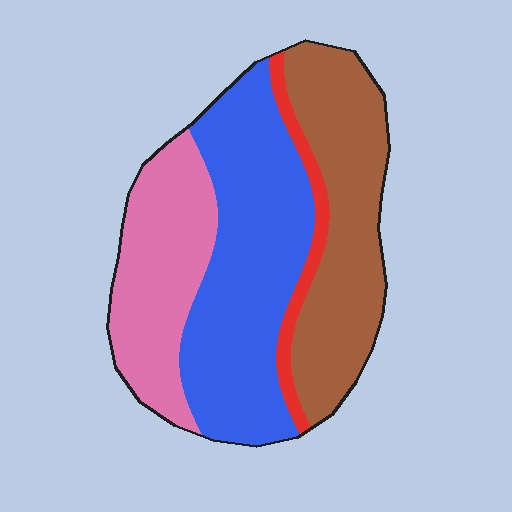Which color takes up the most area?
Blue, at roughly 40%.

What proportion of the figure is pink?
Pink takes up about one quarter (1/4) of the figure.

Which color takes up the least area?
Red, at roughly 5%.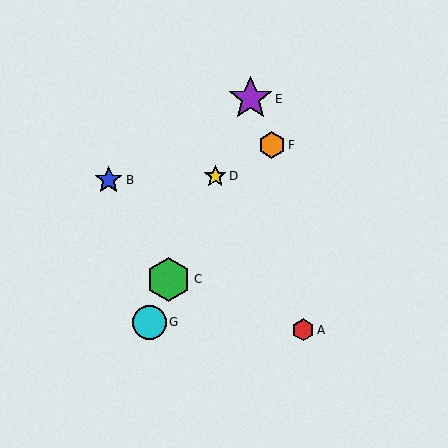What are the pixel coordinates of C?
Object C is at (169, 279).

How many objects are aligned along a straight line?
4 objects (C, D, E, G) are aligned along a straight line.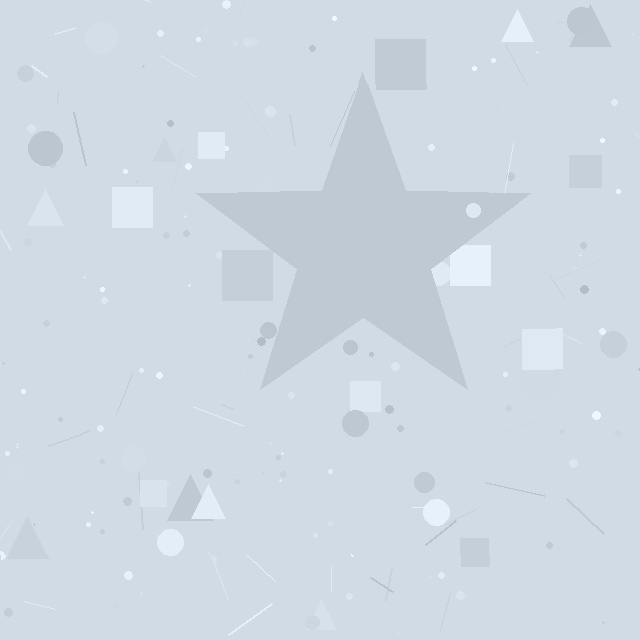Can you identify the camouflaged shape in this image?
The camouflaged shape is a star.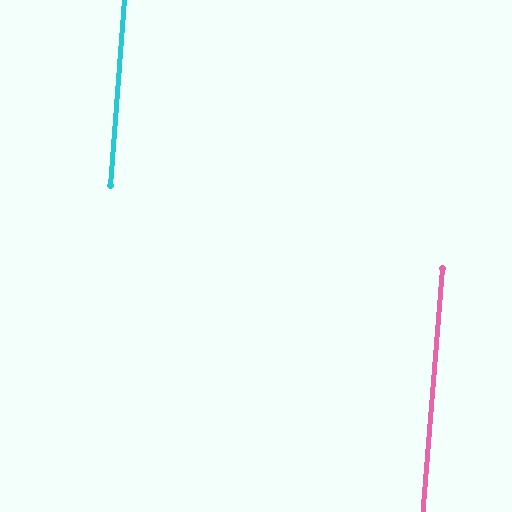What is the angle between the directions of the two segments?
Approximately 0 degrees.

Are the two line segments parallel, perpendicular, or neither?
Parallel — their directions differ by only 0.0°.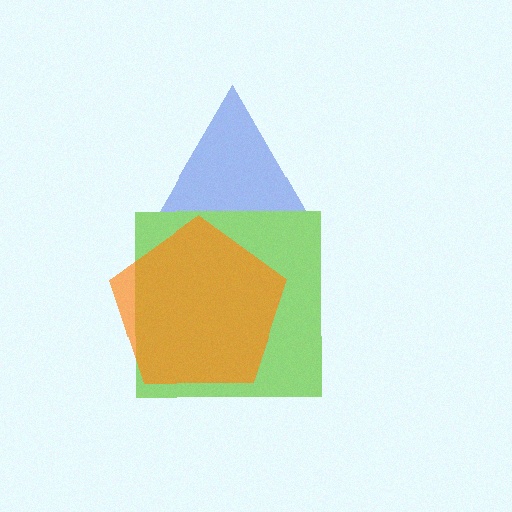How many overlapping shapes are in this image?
There are 3 overlapping shapes in the image.